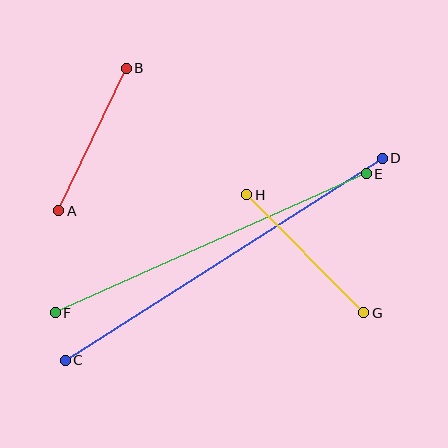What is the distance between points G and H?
The distance is approximately 166 pixels.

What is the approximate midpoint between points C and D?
The midpoint is at approximately (224, 259) pixels.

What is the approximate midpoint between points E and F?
The midpoint is at approximately (211, 243) pixels.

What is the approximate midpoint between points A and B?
The midpoint is at approximately (93, 140) pixels.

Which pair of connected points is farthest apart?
Points C and D are farthest apart.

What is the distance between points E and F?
The distance is approximately 341 pixels.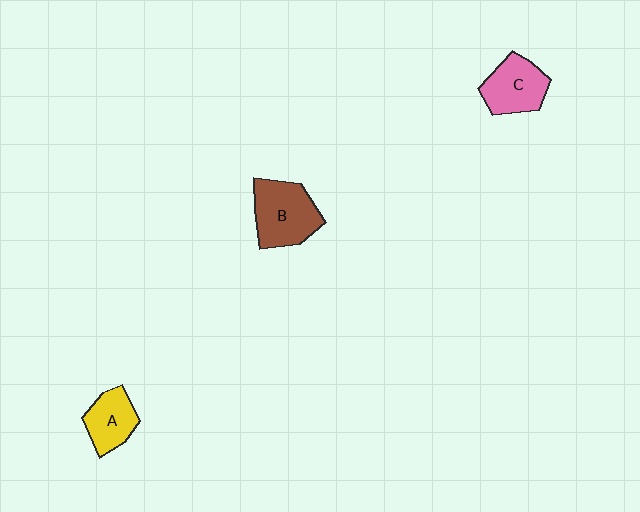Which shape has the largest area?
Shape B (brown).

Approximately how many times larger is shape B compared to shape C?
Approximately 1.2 times.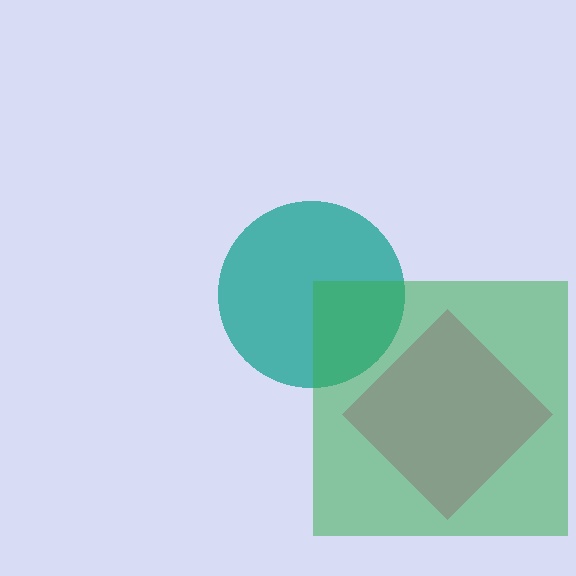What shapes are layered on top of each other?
The layered shapes are: a pink diamond, a teal circle, a green square.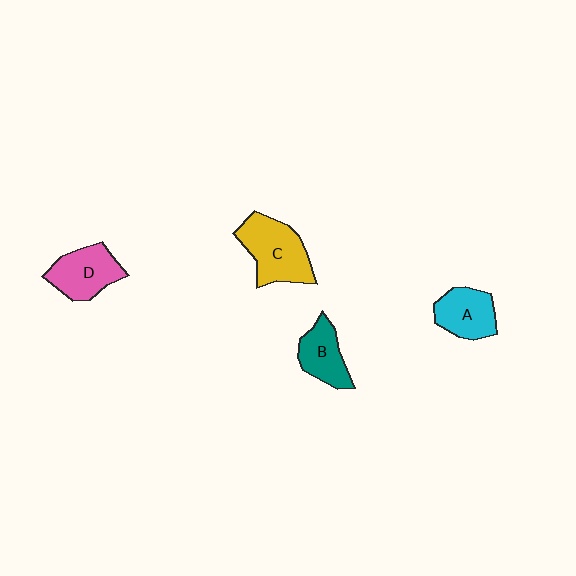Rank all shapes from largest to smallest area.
From largest to smallest: C (yellow), D (pink), A (cyan), B (teal).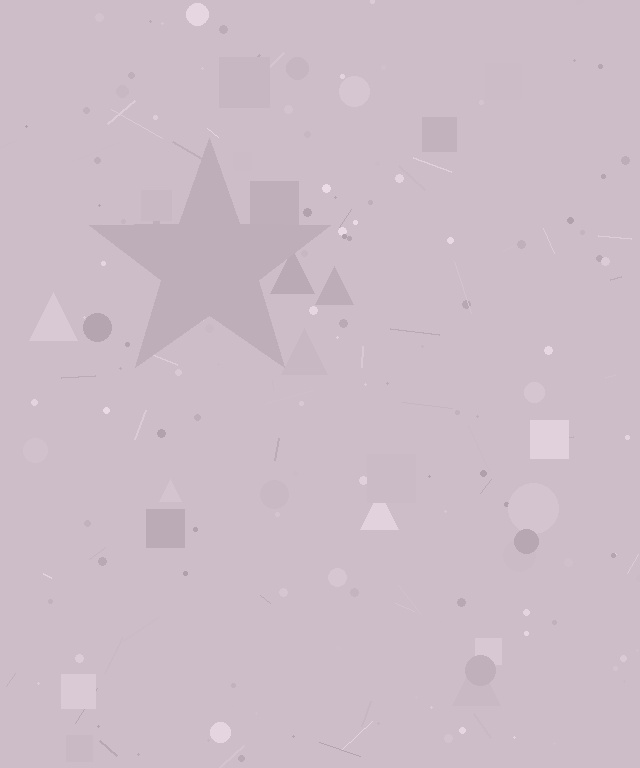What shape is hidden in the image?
A star is hidden in the image.